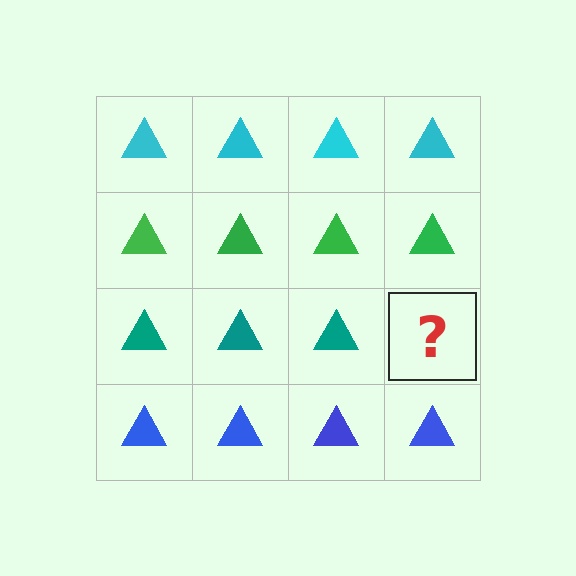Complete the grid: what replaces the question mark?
The question mark should be replaced with a teal triangle.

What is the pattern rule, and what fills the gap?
The rule is that each row has a consistent color. The gap should be filled with a teal triangle.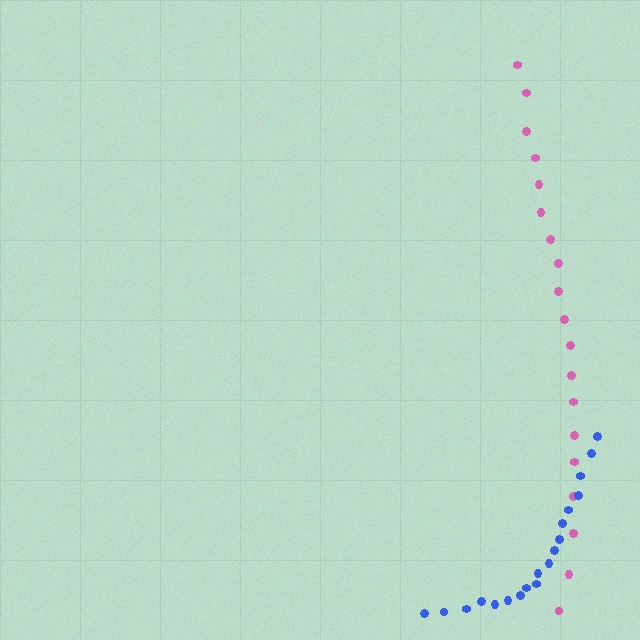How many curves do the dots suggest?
There are 2 distinct paths.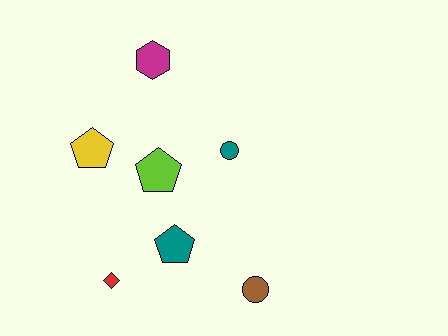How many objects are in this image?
There are 7 objects.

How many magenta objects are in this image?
There is 1 magenta object.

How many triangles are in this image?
There are no triangles.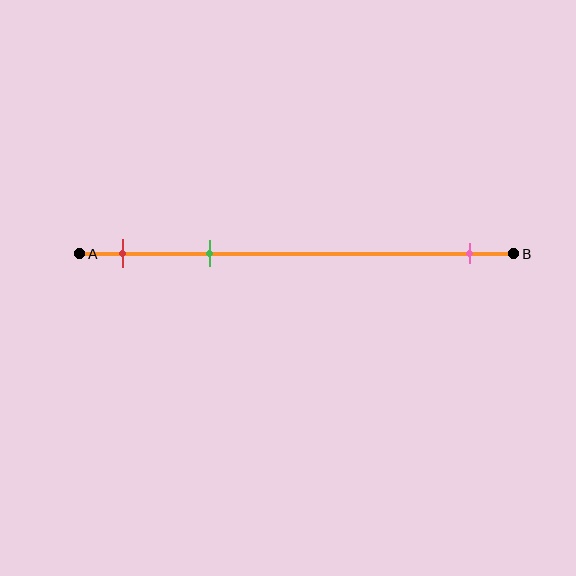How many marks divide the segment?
There are 3 marks dividing the segment.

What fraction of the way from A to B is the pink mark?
The pink mark is approximately 90% (0.9) of the way from A to B.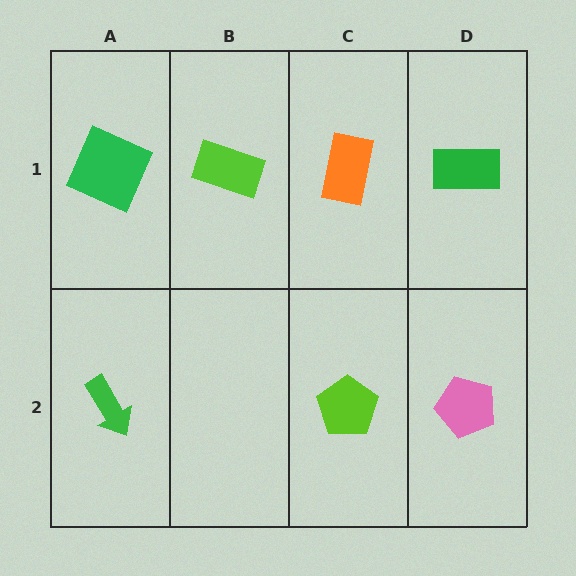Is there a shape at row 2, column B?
No, that cell is empty.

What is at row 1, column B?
A lime rectangle.